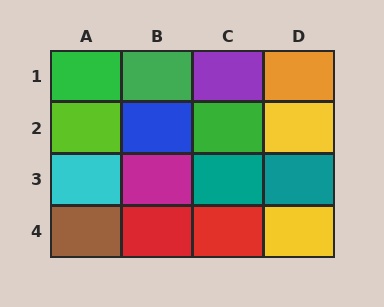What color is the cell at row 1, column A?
Green.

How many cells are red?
2 cells are red.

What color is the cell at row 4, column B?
Red.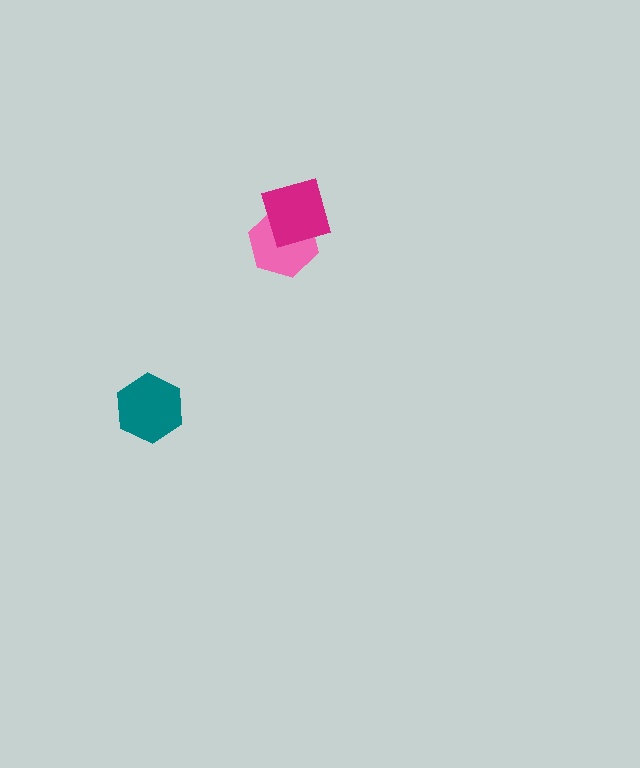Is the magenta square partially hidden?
No, no other shape covers it.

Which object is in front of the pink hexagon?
The magenta square is in front of the pink hexagon.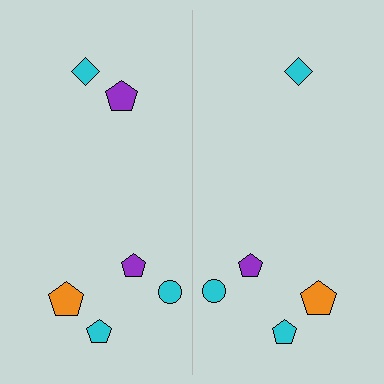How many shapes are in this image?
There are 11 shapes in this image.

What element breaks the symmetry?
A purple pentagon is missing from the right side.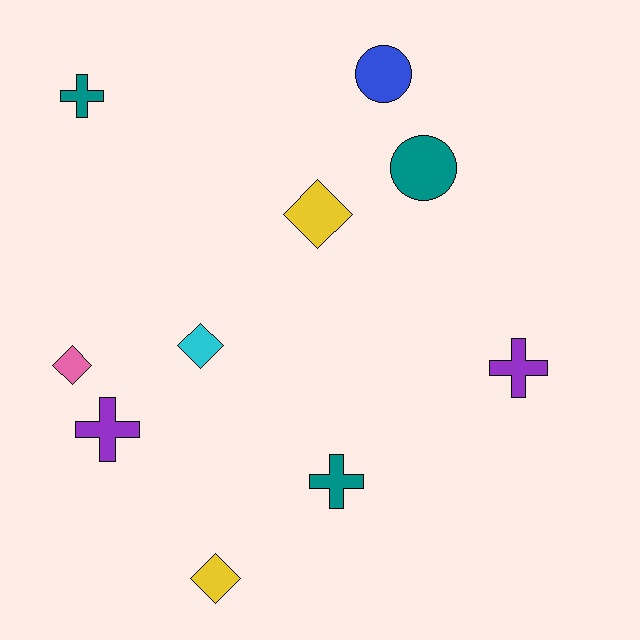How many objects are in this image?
There are 10 objects.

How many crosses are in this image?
There are 4 crosses.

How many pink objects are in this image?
There is 1 pink object.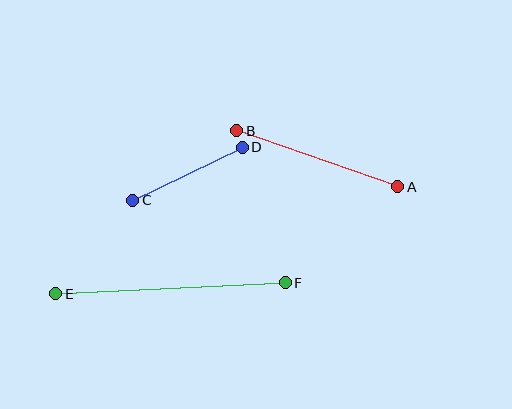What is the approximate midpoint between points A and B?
The midpoint is at approximately (317, 159) pixels.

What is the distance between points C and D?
The distance is approximately 122 pixels.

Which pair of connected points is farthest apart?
Points E and F are farthest apart.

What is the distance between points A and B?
The distance is approximately 170 pixels.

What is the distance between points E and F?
The distance is approximately 230 pixels.